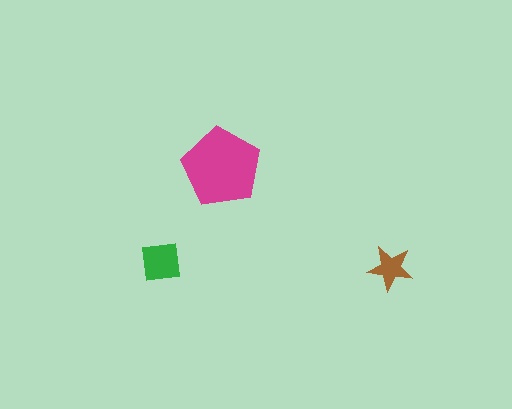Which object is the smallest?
The brown star.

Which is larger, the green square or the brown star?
The green square.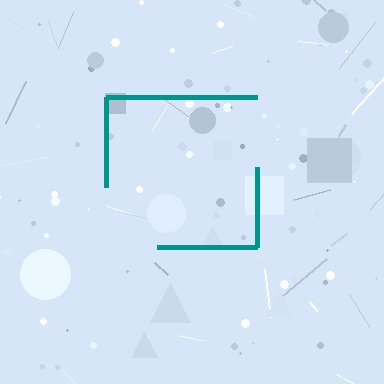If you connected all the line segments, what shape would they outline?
They would outline a square.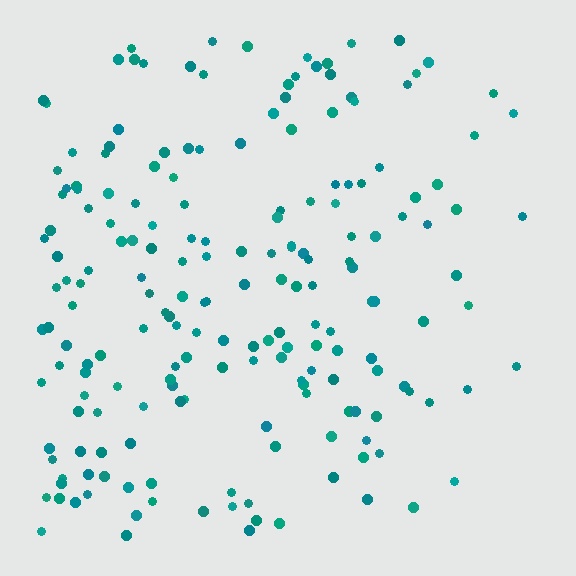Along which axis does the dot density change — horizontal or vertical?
Horizontal.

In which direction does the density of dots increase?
From right to left, with the left side densest.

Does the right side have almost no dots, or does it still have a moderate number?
Still a moderate number, just noticeably fewer than the left.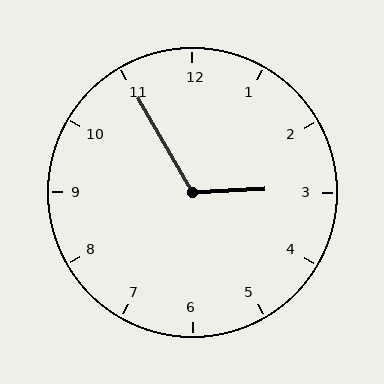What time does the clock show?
2:55.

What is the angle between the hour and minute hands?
Approximately 118 degrees.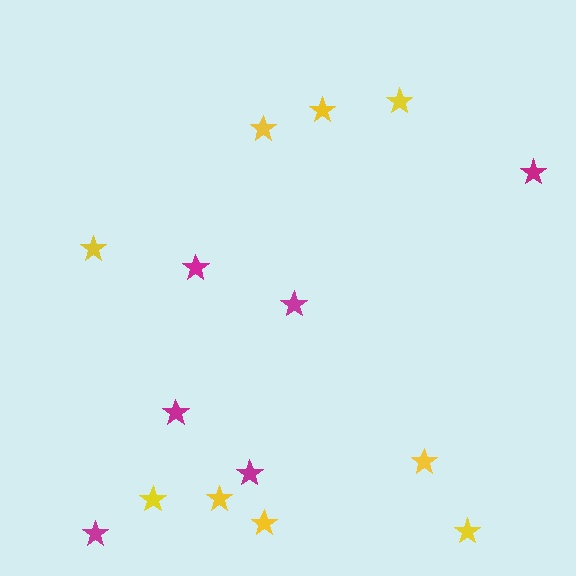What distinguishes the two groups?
There are 2 groups: one group of magenta stars (6) and one group of yellow stars (9).